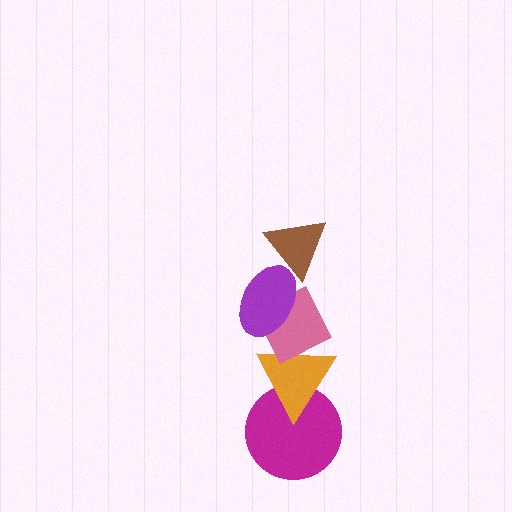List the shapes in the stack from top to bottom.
From top to bottom: the brown triangle, the purple ellipse, the pink diamond, the orange triangle, the magenta circle.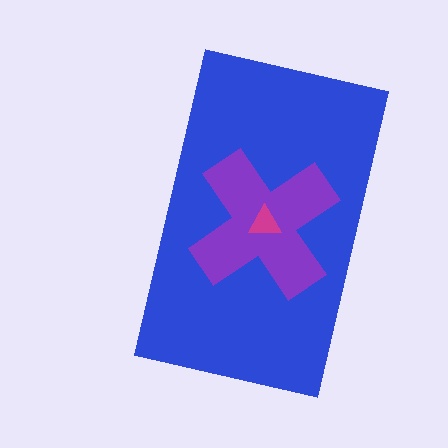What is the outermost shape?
The blue rectangle.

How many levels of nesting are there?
3.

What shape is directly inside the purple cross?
The magenta triangle.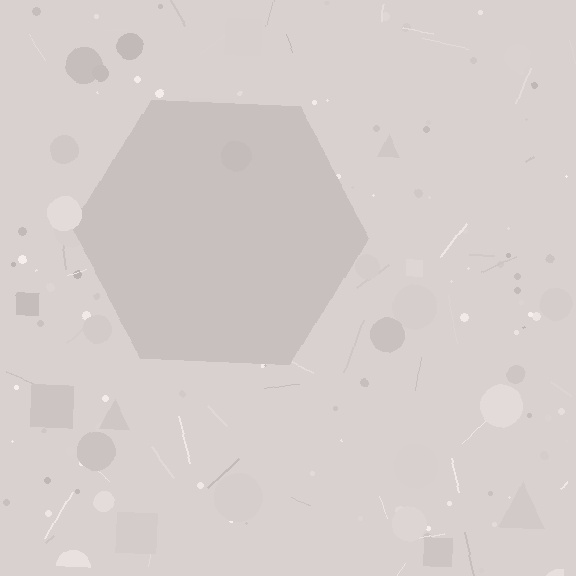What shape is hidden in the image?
A hexagon is hidden in the image.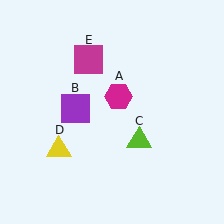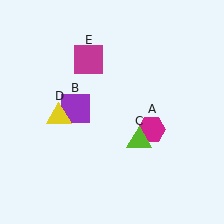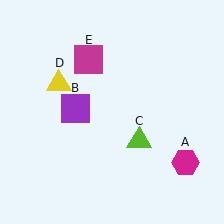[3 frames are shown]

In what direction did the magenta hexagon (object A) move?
The magenta hexagon (object A) moved down and to the right.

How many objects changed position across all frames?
2 objects changed position: magenta hexagon (object A), yellow triangle (object D).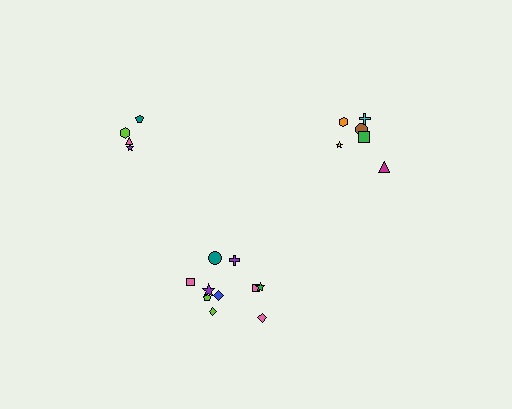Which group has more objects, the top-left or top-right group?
The top-right group.